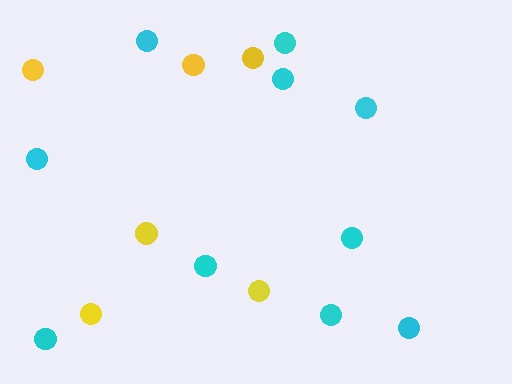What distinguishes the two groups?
There are 2 groups: one group of cyan circles (10) and one group of yellow circles (6).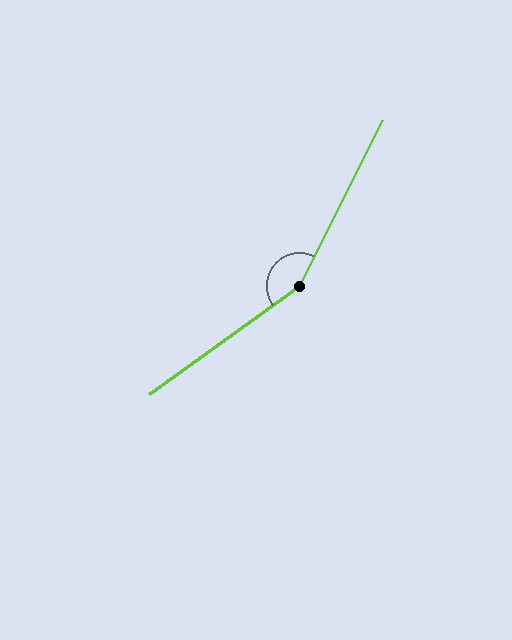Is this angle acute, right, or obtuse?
It is obtuse.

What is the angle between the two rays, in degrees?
Approximately 153 degrees.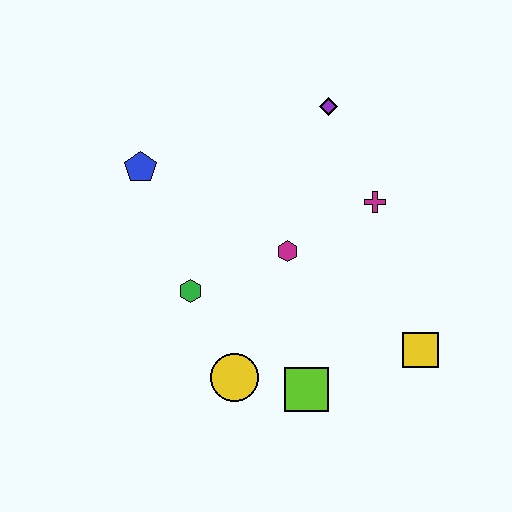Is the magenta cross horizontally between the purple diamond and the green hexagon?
No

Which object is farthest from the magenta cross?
The blue pentagon is farthest from the magenta cross.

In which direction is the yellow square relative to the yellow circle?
The yellow square is to the right of the yellow circle.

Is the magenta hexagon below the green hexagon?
No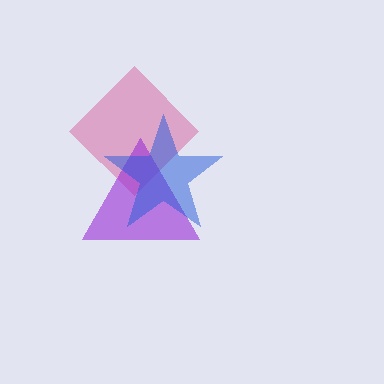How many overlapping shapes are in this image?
There are 3 overlapping shapes in the image.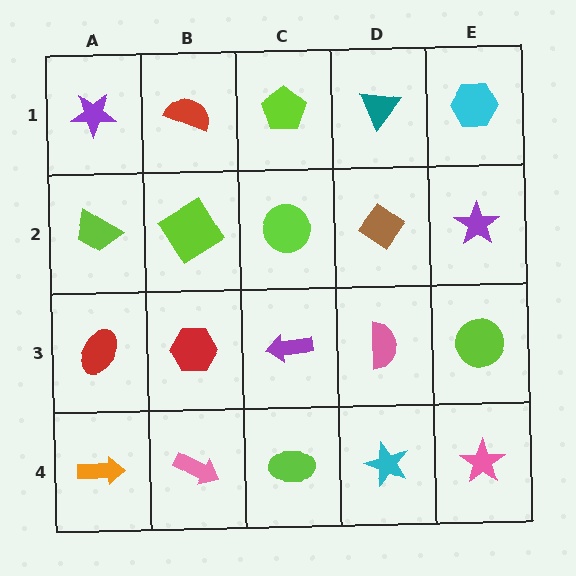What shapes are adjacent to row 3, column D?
A brown diamond (row 2, column D), a cyan star (row 4, column D), a purple arrow (row 3, column C), a lime circle (row 3, column E).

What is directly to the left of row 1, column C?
A red semicircle.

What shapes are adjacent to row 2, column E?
A cyan hexagon (row 1, column E), a lime circle (row 3, column E), a brown diamond (row 2, column D).